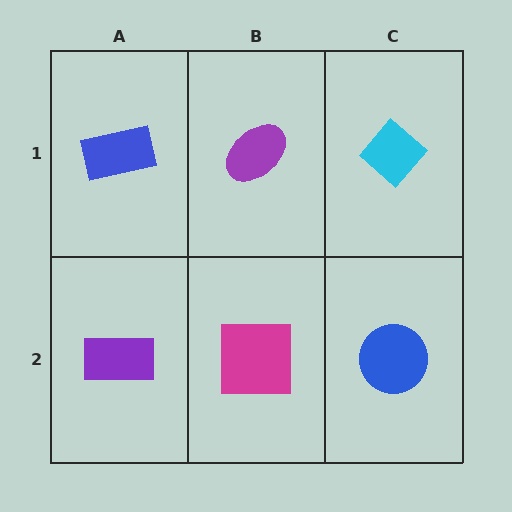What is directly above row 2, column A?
A blue rectangle.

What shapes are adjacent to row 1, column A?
A purple rectangle (row 2, column A), a purple ellipse (row 1, column B).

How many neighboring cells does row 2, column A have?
2.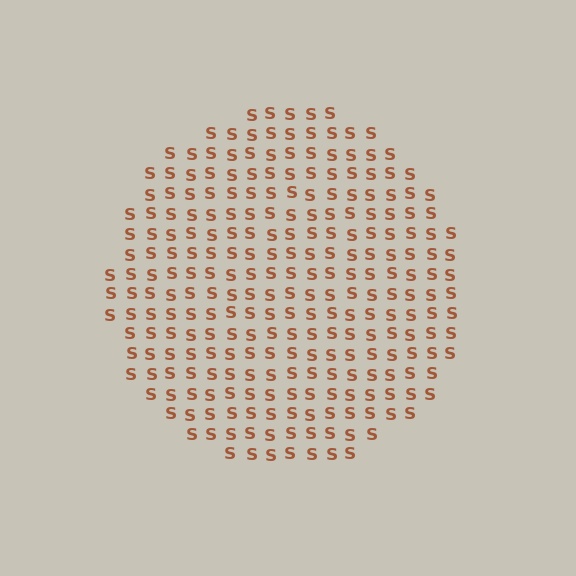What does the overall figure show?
The overall figure shows a circle.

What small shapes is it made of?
It is made of small letter S's.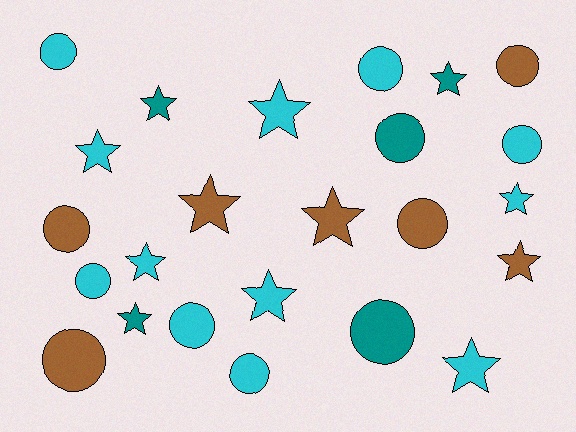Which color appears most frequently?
Cyan, with 12 objects.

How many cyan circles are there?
There are 6 cyan circles.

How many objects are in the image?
There are 24 objects.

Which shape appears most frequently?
Star, with 12 objects.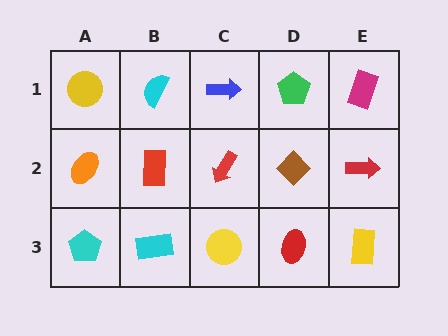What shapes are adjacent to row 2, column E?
A magenta rectangle (row 1, column E), a yellow rectangle (row 3, column E), a brown diamond (row 2, column D).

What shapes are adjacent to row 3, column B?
A red rectangle (row 2, column B), a cyan pentagon (row 3, column A), a yellow circle (row 3, column C).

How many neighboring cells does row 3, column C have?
3.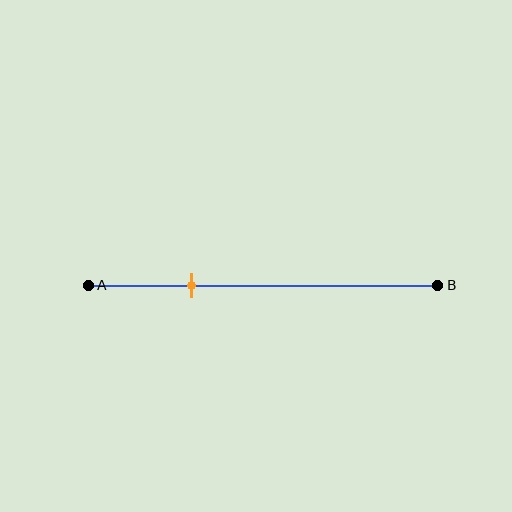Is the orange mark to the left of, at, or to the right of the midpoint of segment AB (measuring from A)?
The orange mark is to the left of the midpoint of segment AB.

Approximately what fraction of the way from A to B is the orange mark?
The orange mark is approximately 30% of the way from A to B.